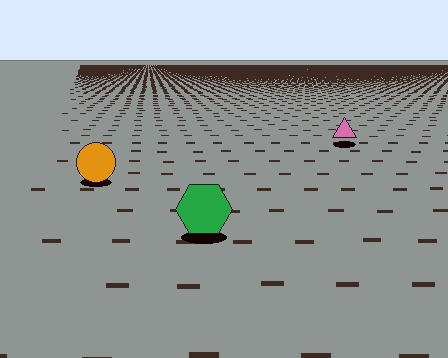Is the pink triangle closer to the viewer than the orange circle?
No. The orange circle is closer — you can tell from the texture gradient: the ground texture is coarser near it.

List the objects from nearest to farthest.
From nearest to farthest: the green hexagon, the orange circle, the pink triangle.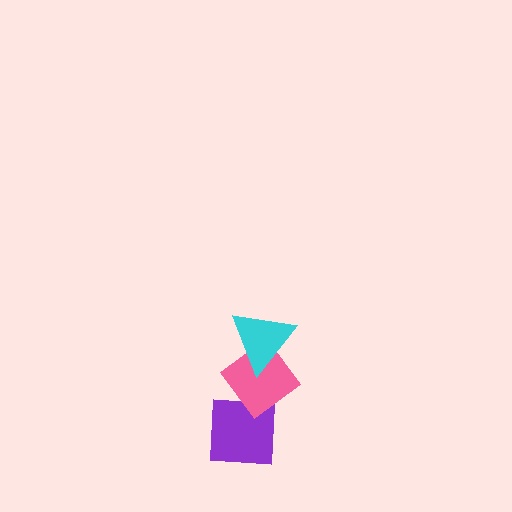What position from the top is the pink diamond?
The pink diamond is 2nd from the top.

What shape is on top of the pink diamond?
The cyan triangle is on top of the pink diamond.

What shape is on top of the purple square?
The pink diamond is on top of the purple square.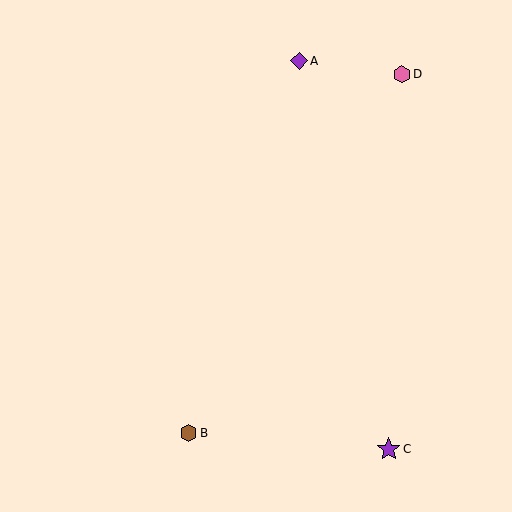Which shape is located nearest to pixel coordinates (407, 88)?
The pink hexagon (labeled D) at (402, 74) is nearest to that location.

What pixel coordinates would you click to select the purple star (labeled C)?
Click at (389, 449) to select the purple star C.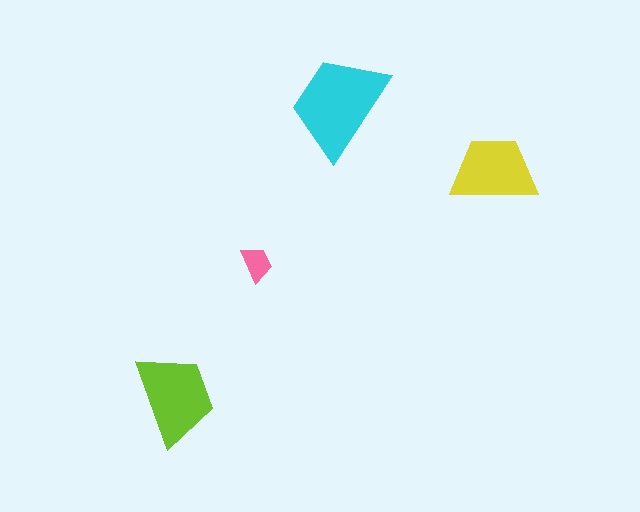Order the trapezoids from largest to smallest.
the cyan one, the lime one, the yellow one, the pink one.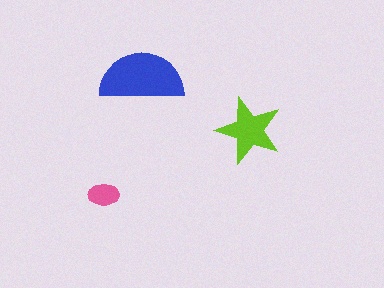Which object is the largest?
The blue semicircle.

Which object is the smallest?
The pink ellipse.